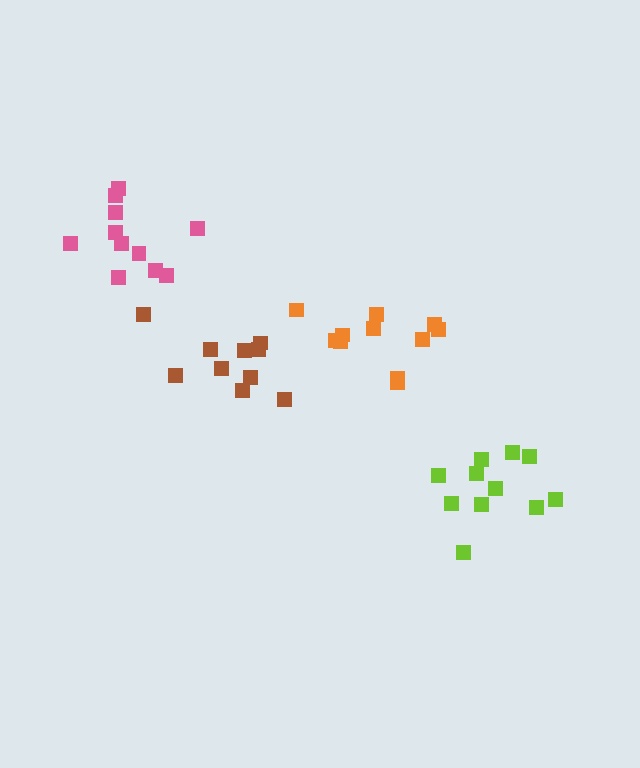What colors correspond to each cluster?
The clusters are colored: brown, lime, orange, pink.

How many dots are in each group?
Group 1: 10 dots, Group 2: 11 dots, Group 3: 11 dots, Group 4: 11 dots (43 total).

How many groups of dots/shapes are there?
There are 4 groups.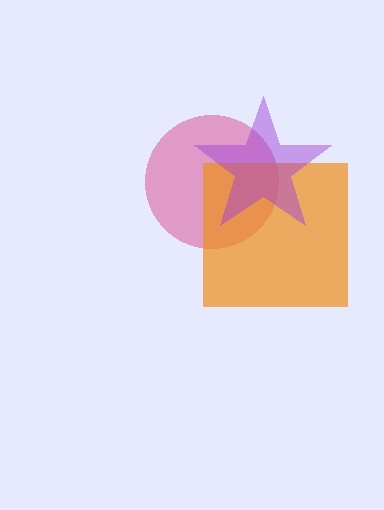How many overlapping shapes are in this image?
There are 3 overlapping shapes in the image.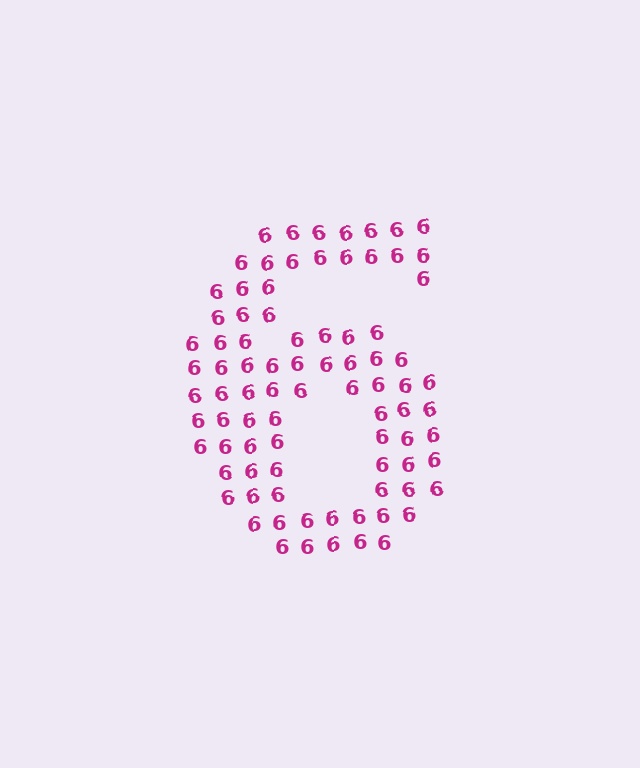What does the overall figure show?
The overall figure shows the digit 6.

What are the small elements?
The small elements are digit 6's.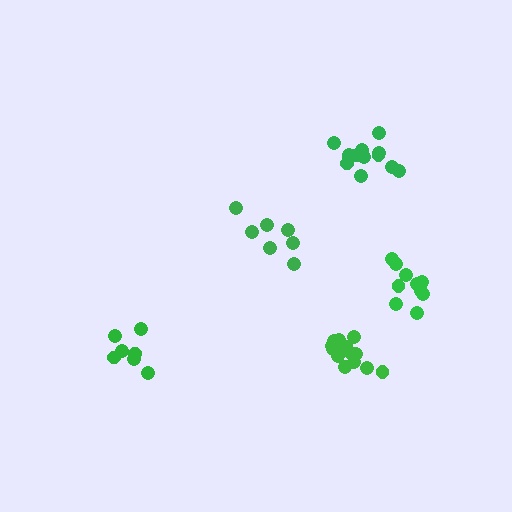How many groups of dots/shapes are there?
There are 5 groups.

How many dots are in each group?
Group 1: 13 dots, Group 2: 7 dots, Group 3: 7 dots, Group 4: 10 dots, Group 5: 13 dots (50 total).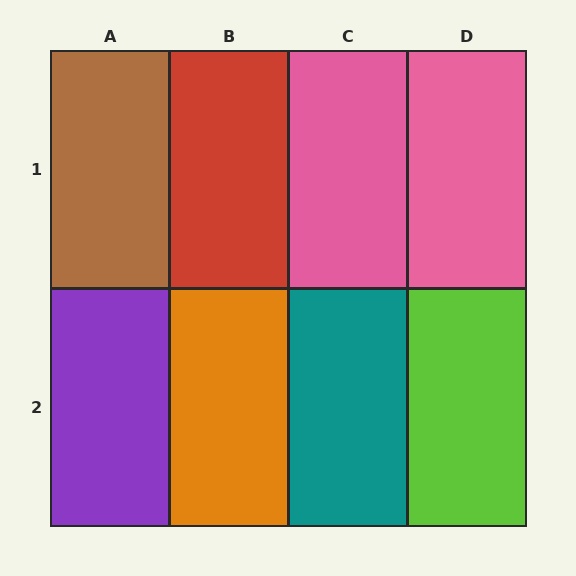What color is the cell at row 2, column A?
Purple.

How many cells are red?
1 cell is red.